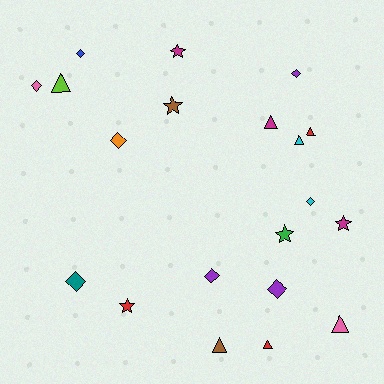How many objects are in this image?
There are 20 objects.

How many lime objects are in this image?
There is 1 lime object.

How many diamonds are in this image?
There are 8 diamonds.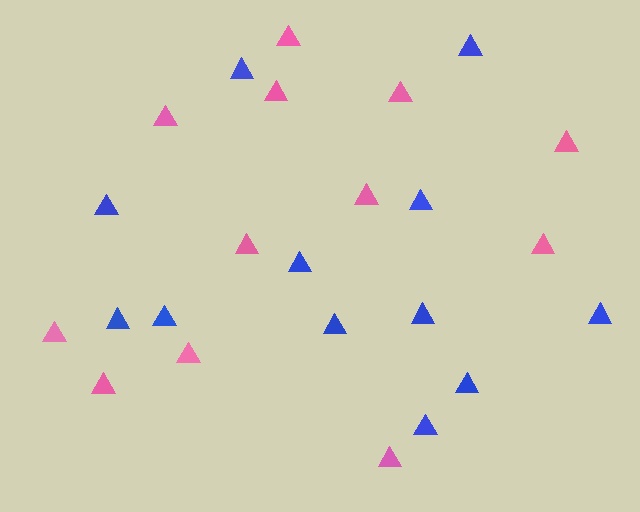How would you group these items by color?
There are 2 groups: one group of blue triangles (12) and one group of pink triangles (12).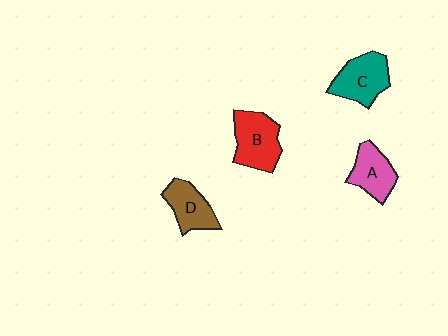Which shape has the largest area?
Shape B (red).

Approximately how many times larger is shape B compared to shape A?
Approximately 1.3 times.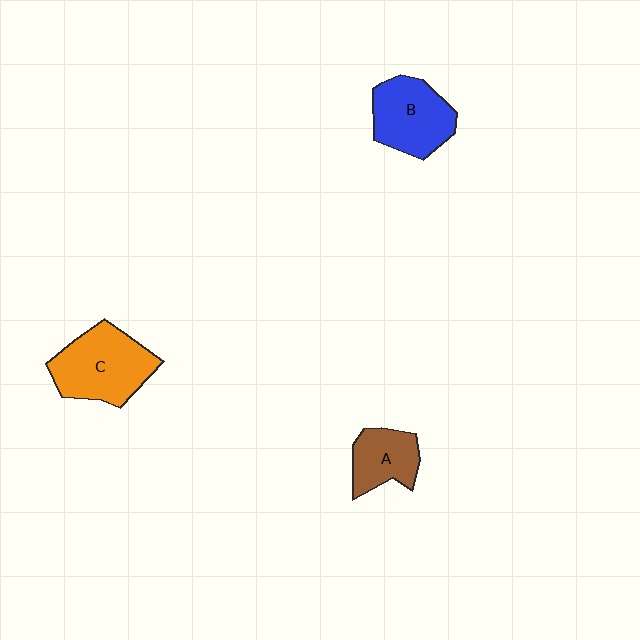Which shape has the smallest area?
Shape A (brown).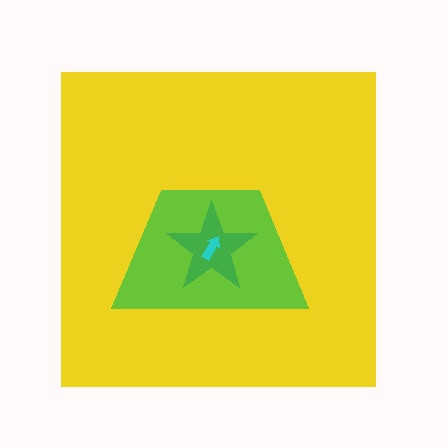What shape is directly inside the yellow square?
The lime trapezoid.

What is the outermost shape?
The yellow square.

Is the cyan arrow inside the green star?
Yes.